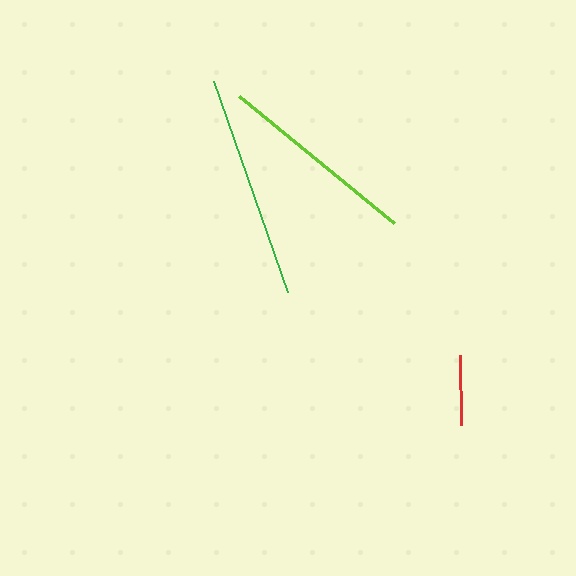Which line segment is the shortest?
The red line is the shortest at approximately 70 pixels.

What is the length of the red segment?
The red segment is approximately 70 pixels long.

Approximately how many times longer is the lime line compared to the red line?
The lime line is approximately 2.9 times the length of the red line.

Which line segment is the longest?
The green line is the longest at approximately 224 pixels.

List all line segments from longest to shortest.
From longest to shortest: green, lime, red.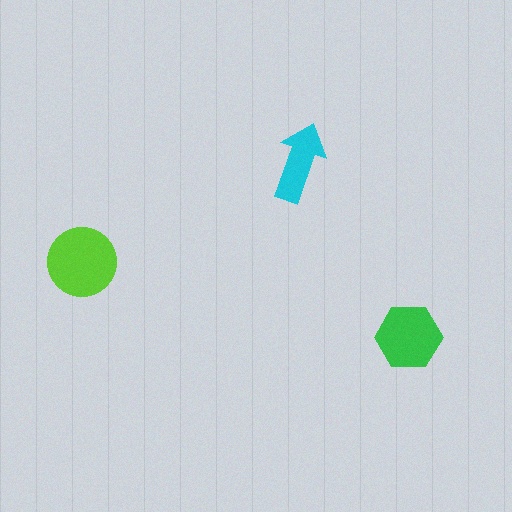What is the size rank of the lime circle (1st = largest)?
1st.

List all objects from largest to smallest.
The lime circle, the green hexagon, the cyan arrow.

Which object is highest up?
The cyan arrow is topmost.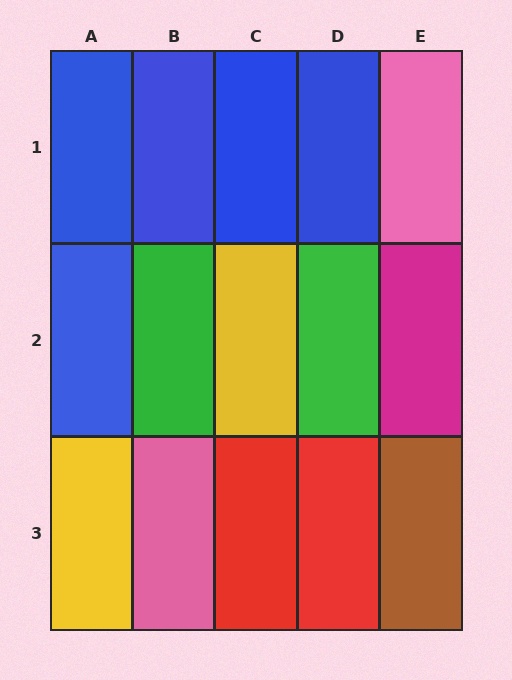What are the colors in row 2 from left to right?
Blue, green, yellow, green, magenta.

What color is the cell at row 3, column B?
Pink.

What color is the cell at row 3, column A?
Yellow.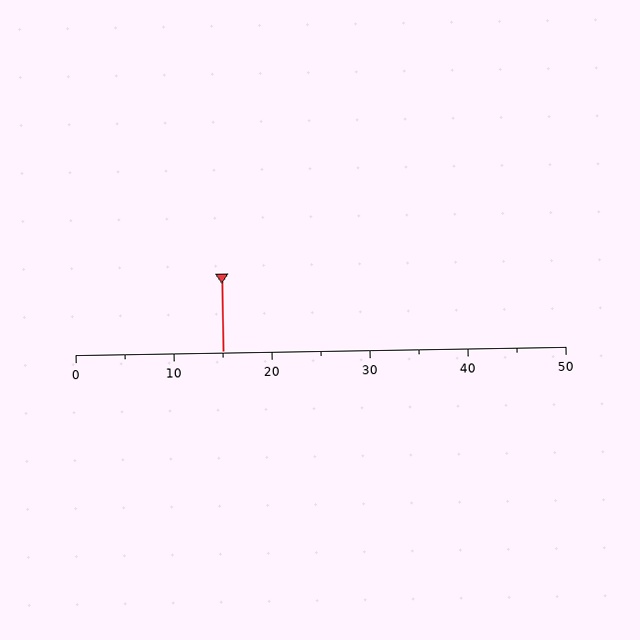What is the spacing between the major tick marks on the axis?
The major ticks are spaced 10 apart.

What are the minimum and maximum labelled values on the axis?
The axis runs from 0 to 50.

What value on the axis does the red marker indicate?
The marker indicates approximately 15.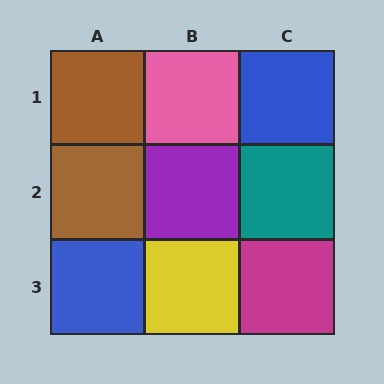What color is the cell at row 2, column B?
Purple.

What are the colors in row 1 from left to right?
Brown, pink, blue.